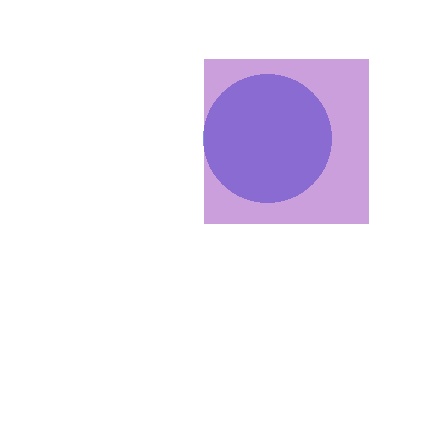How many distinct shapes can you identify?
There are 2 distinct shapes: a blue circle, a purple square.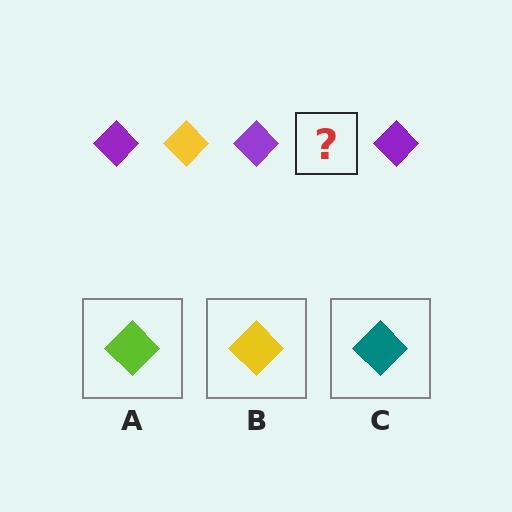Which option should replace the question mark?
Option B.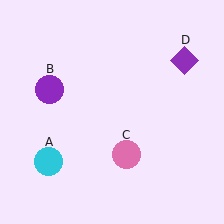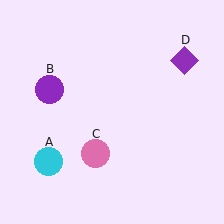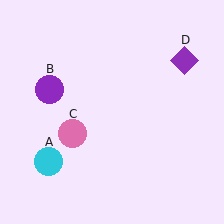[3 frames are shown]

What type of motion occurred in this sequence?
The pink circle (object C) rotated clockwise around the center of the scene.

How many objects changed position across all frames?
1 object changed position: pink circle (object C).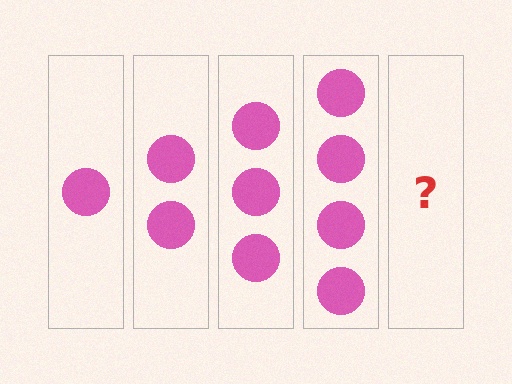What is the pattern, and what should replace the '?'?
The pattern is that each step adds one more circle. The '?' should be 5 circles.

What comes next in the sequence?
The next element should be 5 circles.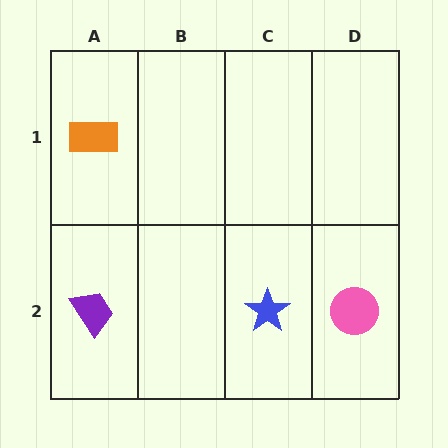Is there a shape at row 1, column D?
No, that cell is empty.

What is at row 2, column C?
A blue star.